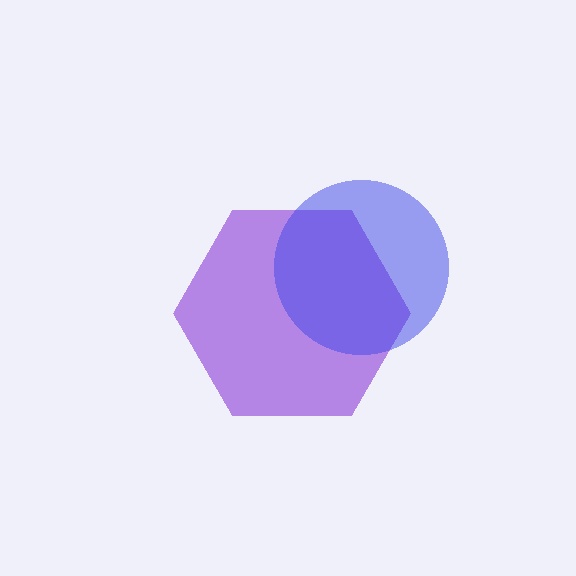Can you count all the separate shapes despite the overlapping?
Yes, there are 2 separate shapes.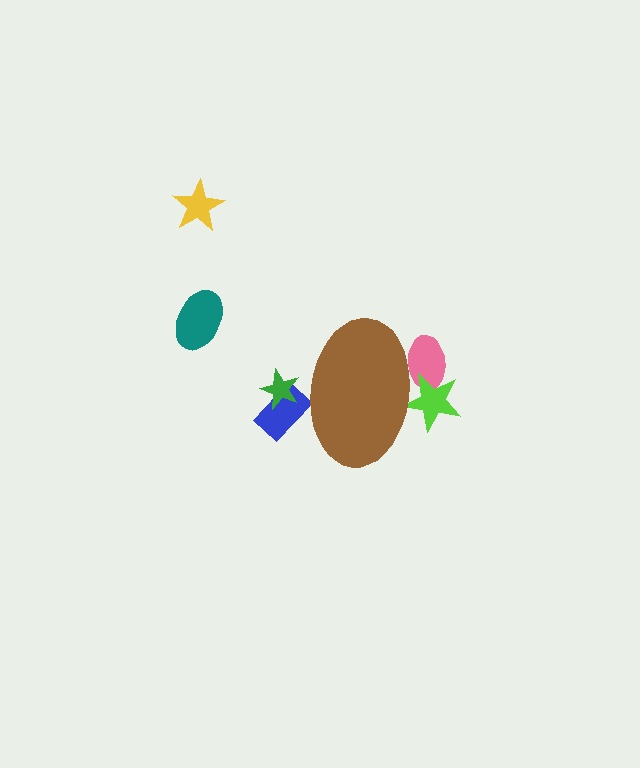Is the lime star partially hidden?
Yes, the lime star is partially hidden behind the brown ellipse.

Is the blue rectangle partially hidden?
Yes, the blue rectangle is partially hidden behind the brown ellipse.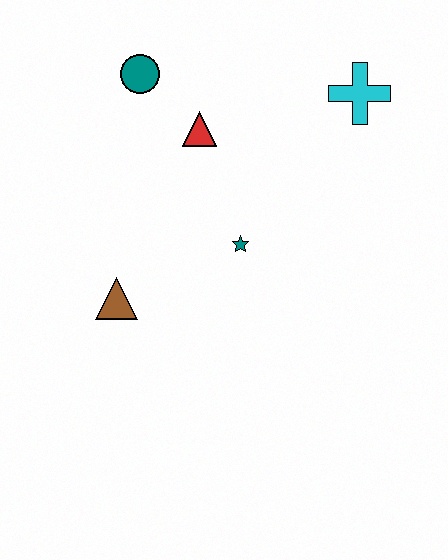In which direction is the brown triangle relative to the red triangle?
The brown triangle is below the red triangle.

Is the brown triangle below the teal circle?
Yes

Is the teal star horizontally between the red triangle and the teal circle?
No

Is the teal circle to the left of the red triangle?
Yes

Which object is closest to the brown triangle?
The teal star is closest to the brown triangle.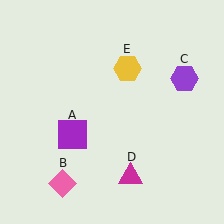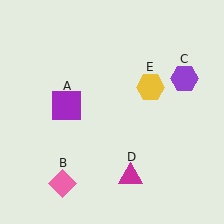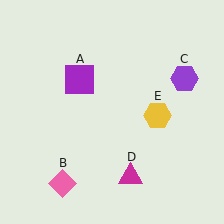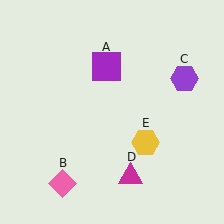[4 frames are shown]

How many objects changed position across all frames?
2 objects changed position: purple square (object A), yellow hexagon (object E).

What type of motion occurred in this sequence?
The purple square (object A), yellow hexagon (object E) rotated clockwise around the center of the scene.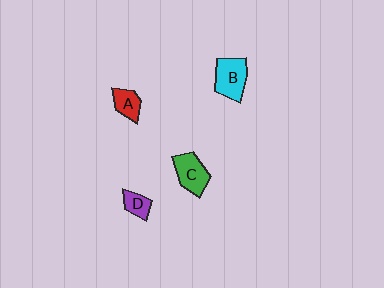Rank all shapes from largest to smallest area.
From largest to smallest: B (cyan), C (green), A (red), D (purple).